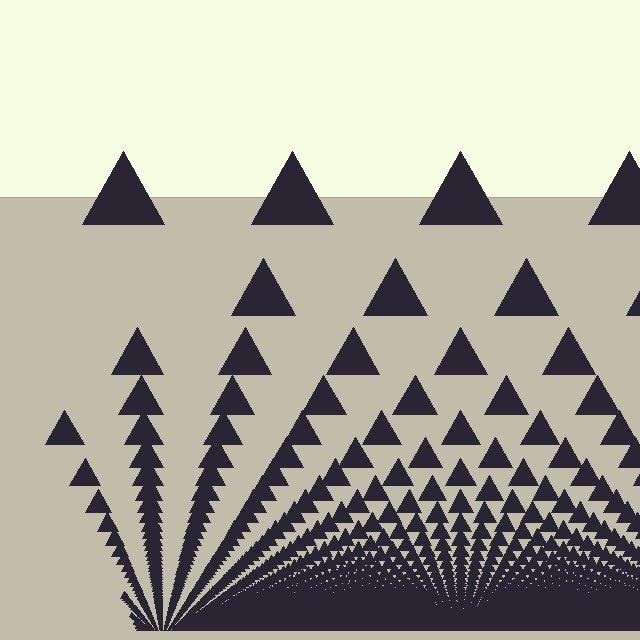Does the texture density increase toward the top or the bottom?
Density increases toward the bottom.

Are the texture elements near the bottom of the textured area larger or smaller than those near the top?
Smaller. The gradient is inverted — elements near the bottom are smaller and denser.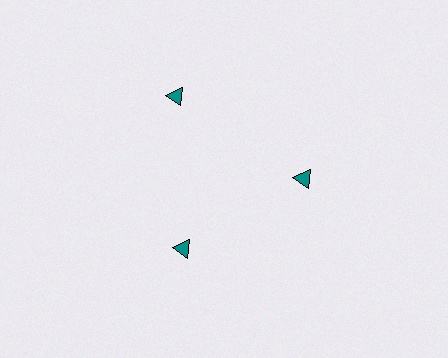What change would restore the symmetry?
The symmetry would be restored by moving it inward, back onto the ring so that all 3 triangles sit at equal angles and equal distance from the center.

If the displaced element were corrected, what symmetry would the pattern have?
It would have 3-fold rotational symmetry — the pattern would map onto itself every 120 degrees.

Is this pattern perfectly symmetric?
No. The 3 teal triangles are arranged in a ring, but one element near the 11 o'clock position is pushed outward from the center, breaking the 3-fold rotational symmetry.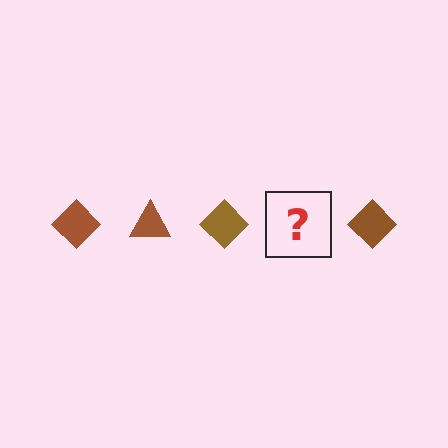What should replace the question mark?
The question mark should be replaced with a brown triangle.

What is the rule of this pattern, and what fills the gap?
The rule is that the pattern cycles through diamond, triangle shapes in brown. The gap should be filled with a brown triangle.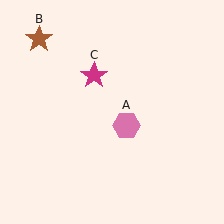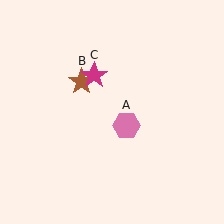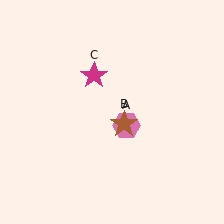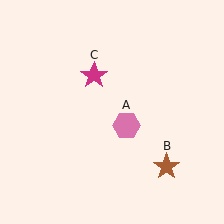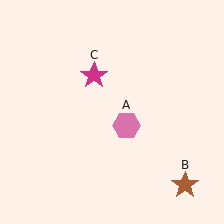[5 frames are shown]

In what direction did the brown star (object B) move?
The brown star (object B) moved down and to the right.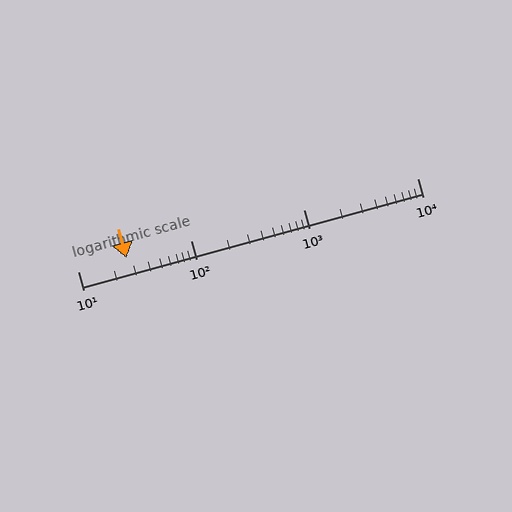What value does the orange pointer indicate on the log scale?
The pointer indicates approximately 27.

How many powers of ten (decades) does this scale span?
The scale spans 3 decades, from 10 to 10000.